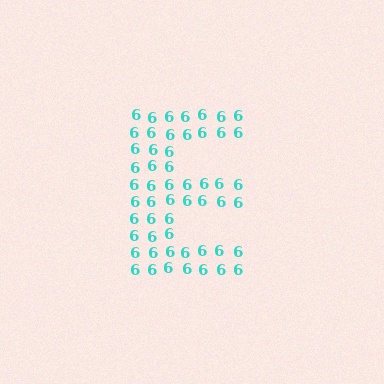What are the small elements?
The small elements are digit 6's.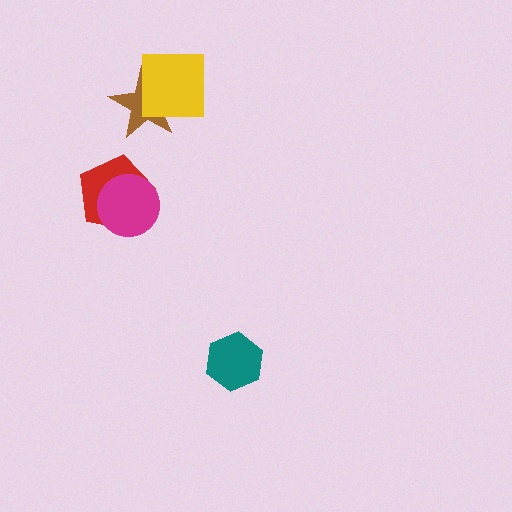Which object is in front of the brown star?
The yellow square is in front of the brown star.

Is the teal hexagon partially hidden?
No, no other shape covers it.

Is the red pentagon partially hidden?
Yes, it is partially covered by another shape.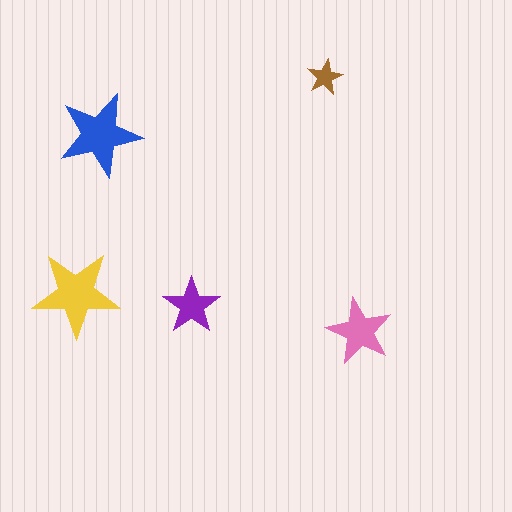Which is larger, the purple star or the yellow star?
The yellow one.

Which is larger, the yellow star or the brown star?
The yellow one.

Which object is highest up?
The brown star is topmost.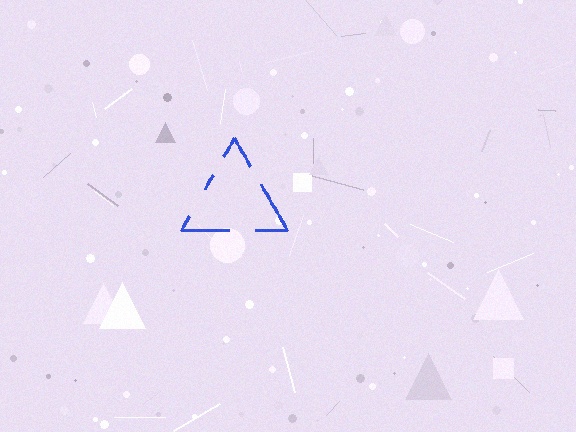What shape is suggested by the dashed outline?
The dashed outline suggests a triangle.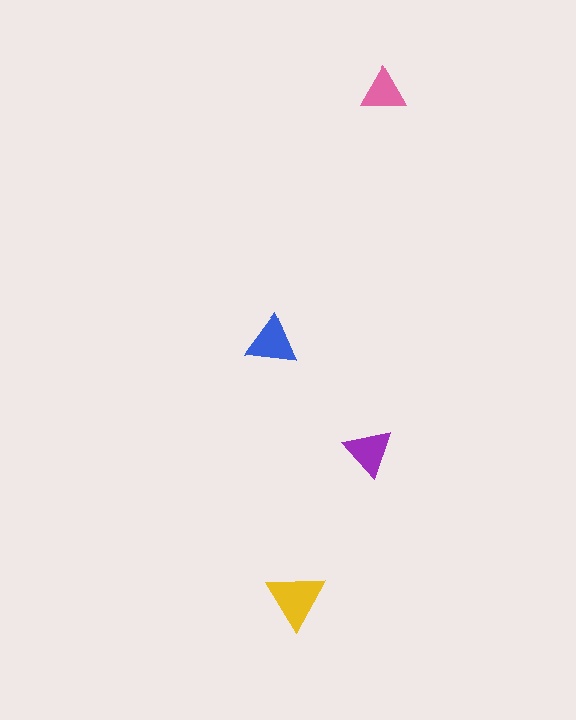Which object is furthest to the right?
The pink triangle is rightmost.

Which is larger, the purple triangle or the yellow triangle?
The yellow one.